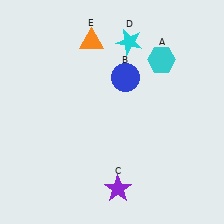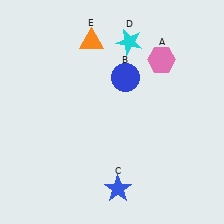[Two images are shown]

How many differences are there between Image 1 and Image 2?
There are 2 differences between the two images.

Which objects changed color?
A changed from cyan to pink. C changed from purple to blue.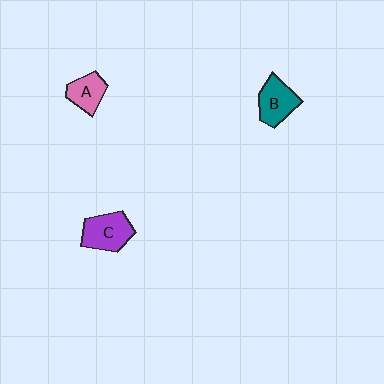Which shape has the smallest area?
Shape A (pink).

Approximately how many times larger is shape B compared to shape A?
Approximately 1.2 times.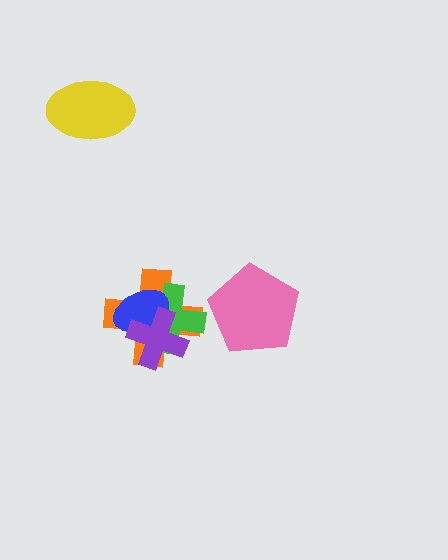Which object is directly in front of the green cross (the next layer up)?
The blue ellipse is directly in front of the green cross.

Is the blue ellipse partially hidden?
Yes, it is partially covered by another shape.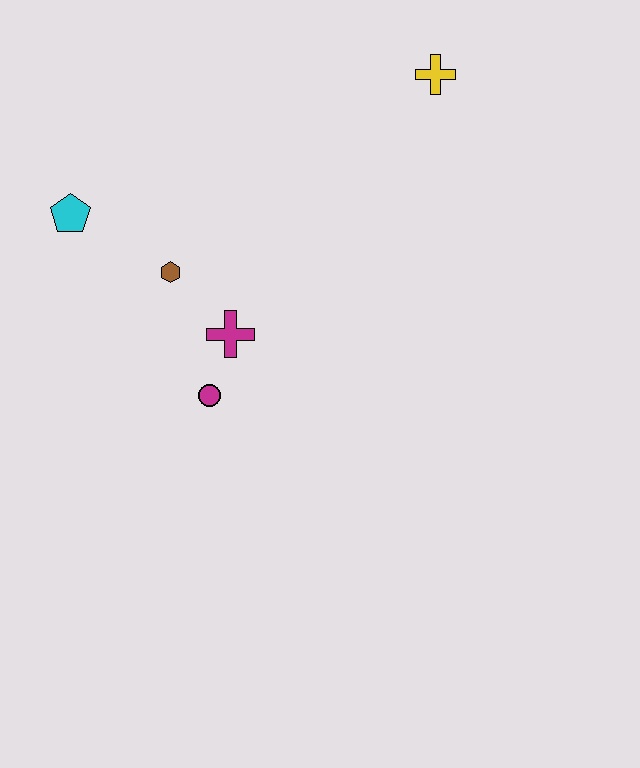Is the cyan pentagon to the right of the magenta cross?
No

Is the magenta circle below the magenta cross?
Yes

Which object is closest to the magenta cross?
The magenta circle is closest to the magenta cross.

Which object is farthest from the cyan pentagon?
The yellow cross is farthest from the cyan pentagon.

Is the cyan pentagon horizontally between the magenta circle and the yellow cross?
No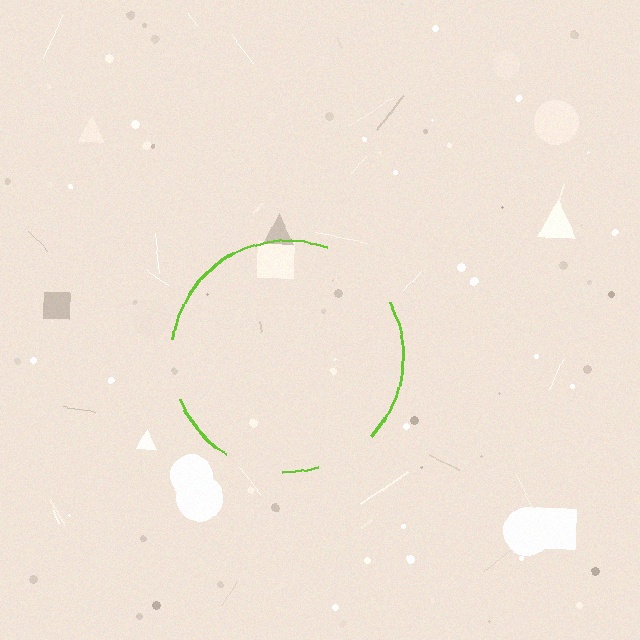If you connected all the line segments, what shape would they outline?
They would outline a circle.